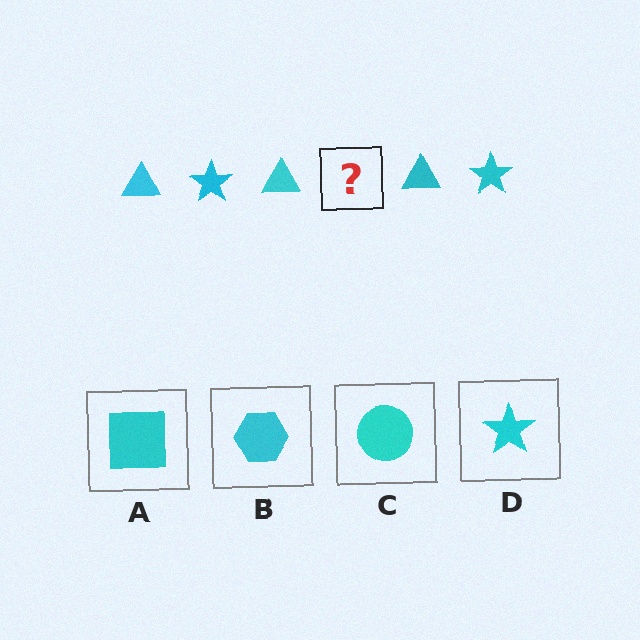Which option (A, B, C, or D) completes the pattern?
D.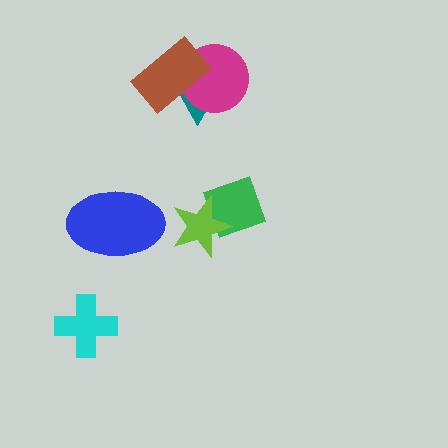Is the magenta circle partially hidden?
Yes, it is partially covered by another shape.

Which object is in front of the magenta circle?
The brown rectangle is in front of the magenta circle.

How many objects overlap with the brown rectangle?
2 objects overlap with the brown rectangle.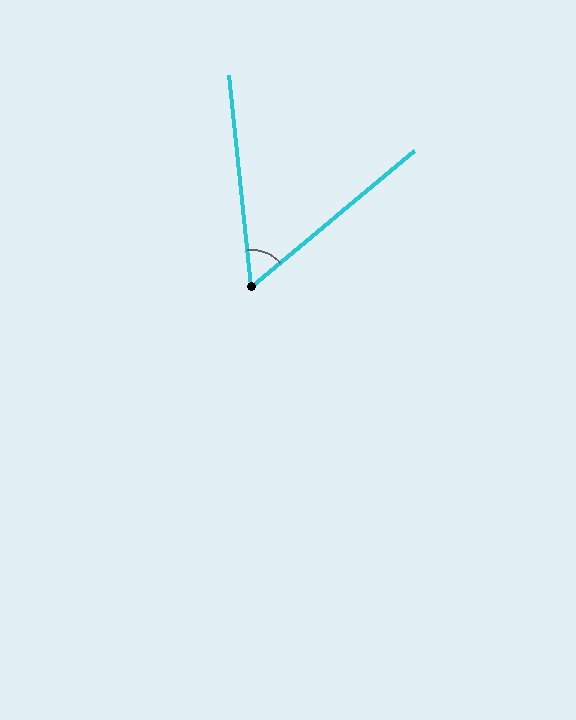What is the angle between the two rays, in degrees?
Approximately 56 degrees.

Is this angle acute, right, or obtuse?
It is acute.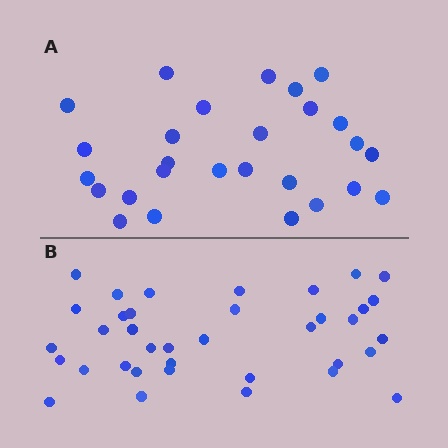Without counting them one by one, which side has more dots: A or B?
Region B (the bottom region) has more dots.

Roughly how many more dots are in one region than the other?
Region B has roughly 10 or so more dots than region A.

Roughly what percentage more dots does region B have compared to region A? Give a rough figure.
About 35% more.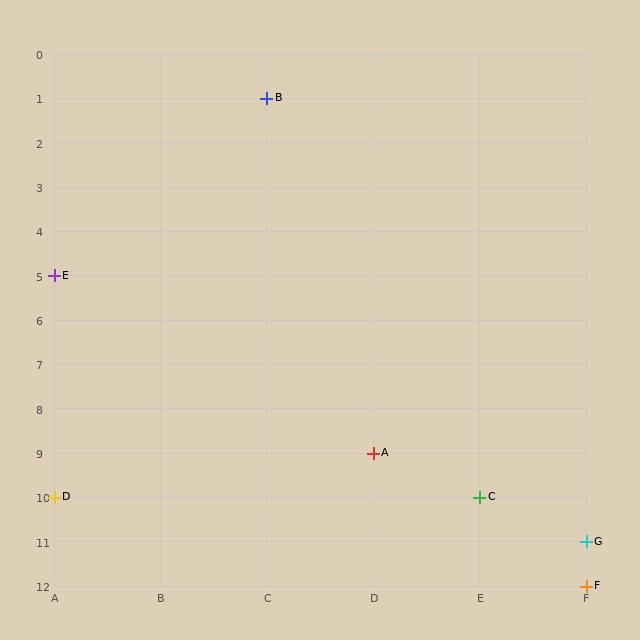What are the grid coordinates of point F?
Point F is at grid coordinates (F, 12).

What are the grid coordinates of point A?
Point A is at grid coordinates (D, 9).